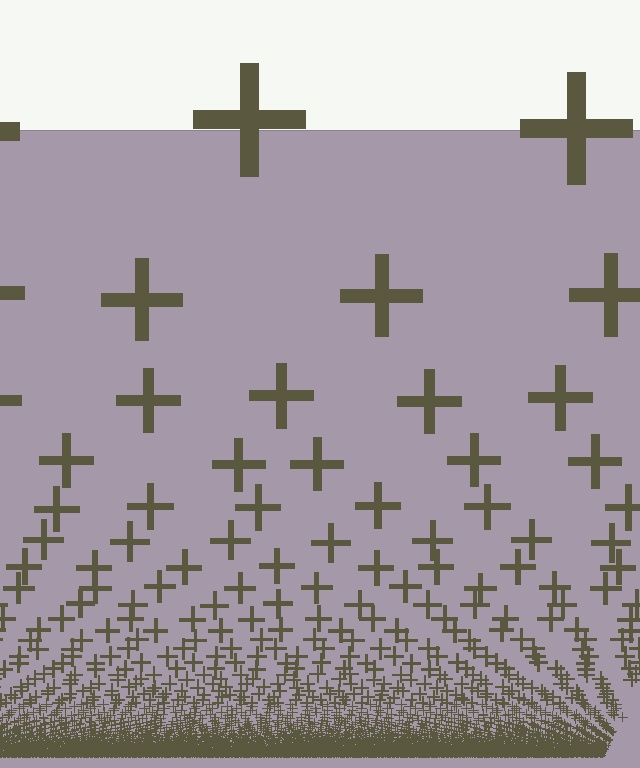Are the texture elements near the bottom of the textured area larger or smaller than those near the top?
Smaller. The gradient is inverted — elements near the bottom are smaller and denser.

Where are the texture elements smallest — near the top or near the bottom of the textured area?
Near the bottom.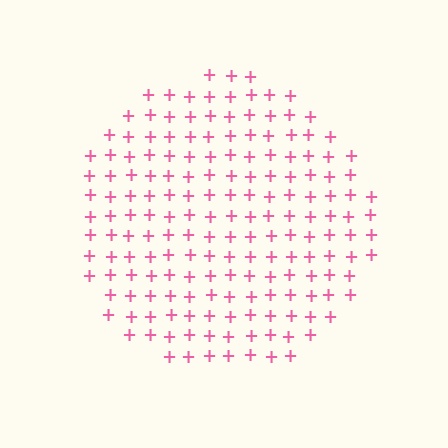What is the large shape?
The large shape is a circle.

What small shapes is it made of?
It is made of small plus signs.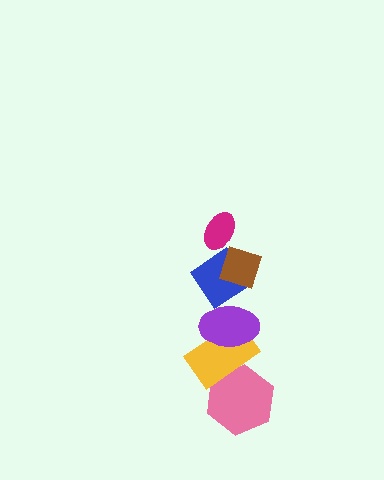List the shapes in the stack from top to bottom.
From top to bottom: the magenta ellipse, the brown diamond, the blue diamond, the purple ellipse, the yellow rectangle, the pink hexagon.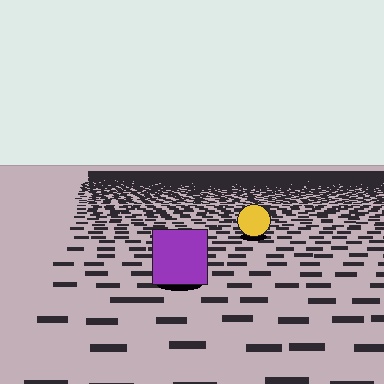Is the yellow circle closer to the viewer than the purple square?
No. The purple square is closer — you can tell from the texture gradient: the ground texture is coarser near it.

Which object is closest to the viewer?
The purple square is closest. The texture marks near it are larger and more spread out.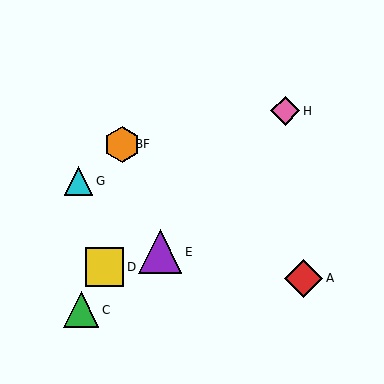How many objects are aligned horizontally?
2 objects (B, F) are aligned horizontally.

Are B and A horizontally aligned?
No, B is at y≈144 and A is at y≈278.